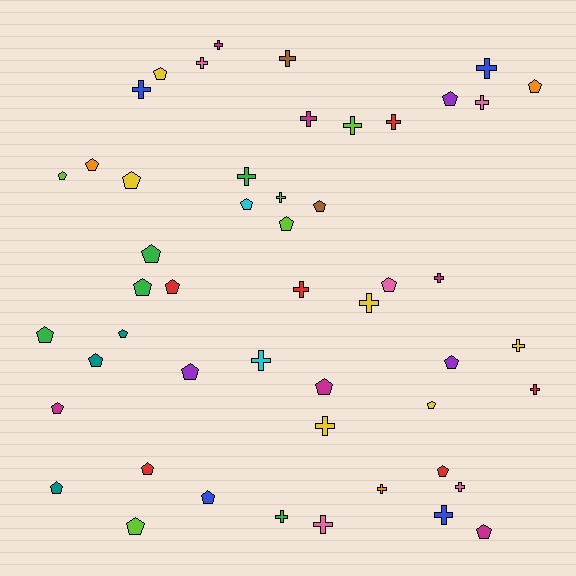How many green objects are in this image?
There are 5 green objects.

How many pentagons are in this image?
There are 27 pentagons.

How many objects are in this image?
There are 50 objects.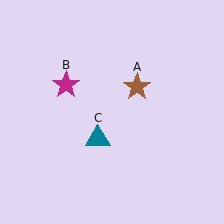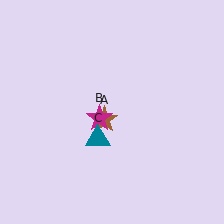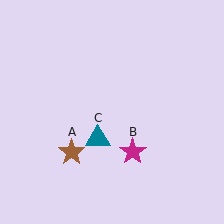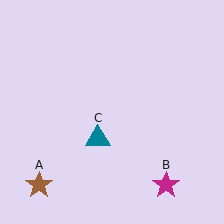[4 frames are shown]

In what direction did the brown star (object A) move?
The brown star (object A) moved down and to the left.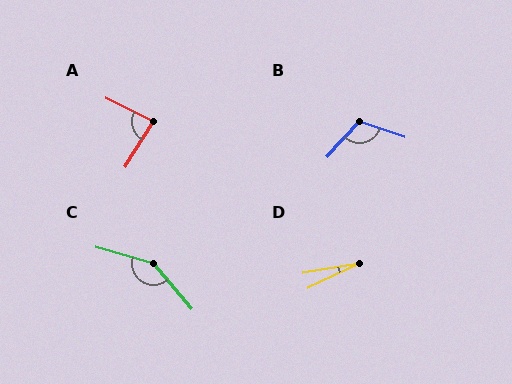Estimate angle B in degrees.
Approximately 113 degrees.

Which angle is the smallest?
D, at approximately 16 degrees.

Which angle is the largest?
C, at approximately 147 degrees.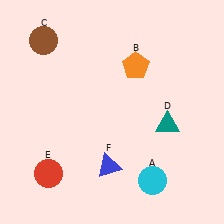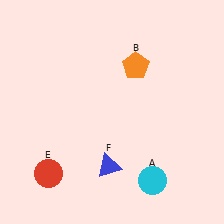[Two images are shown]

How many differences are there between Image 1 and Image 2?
There are 2 differences between the two images.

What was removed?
The brown circle (C), the teal triangle (D) were removed in Image 2.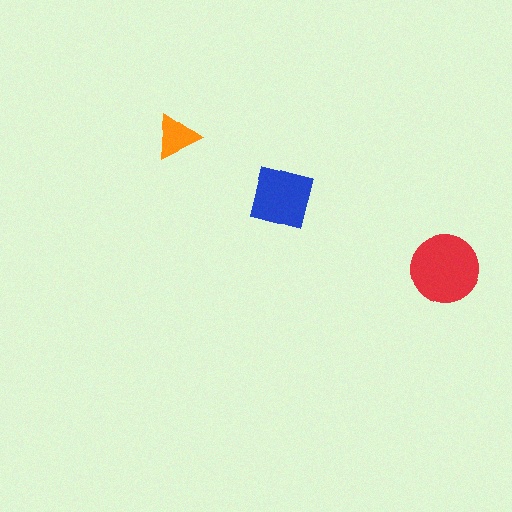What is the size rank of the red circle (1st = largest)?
1st.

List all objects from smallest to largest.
The orange triangle, the blue square, the red circle.